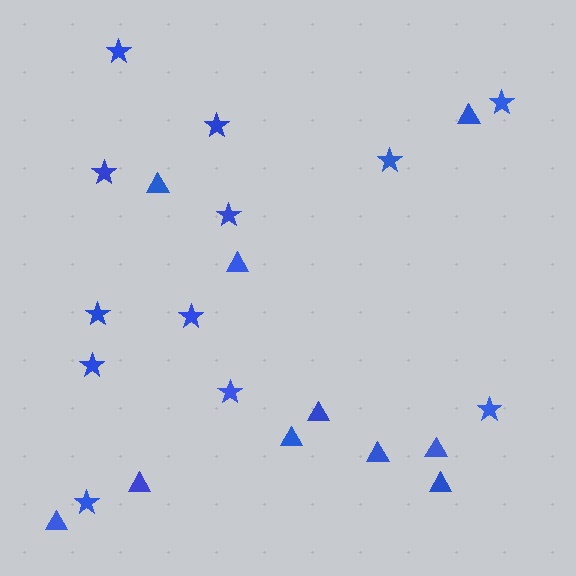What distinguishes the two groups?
There are 2 groups: one group of stars (12) and one group of triangles (10).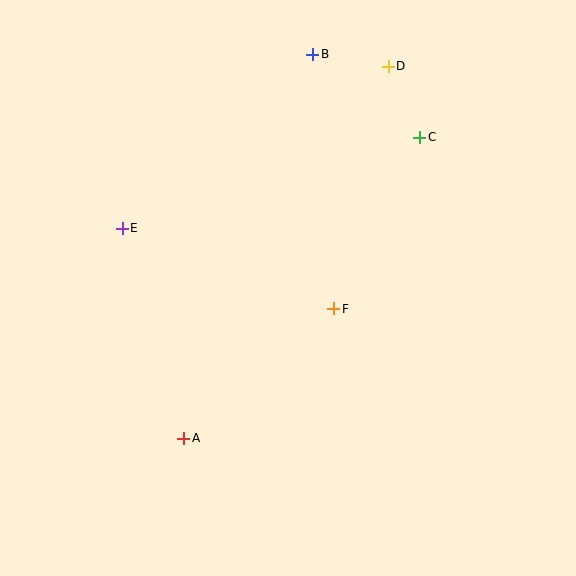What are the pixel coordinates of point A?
Point A is at (184, 438).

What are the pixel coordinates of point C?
Point C is at (420, 137).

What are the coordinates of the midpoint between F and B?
The midpoint between F and B is at (323, 182).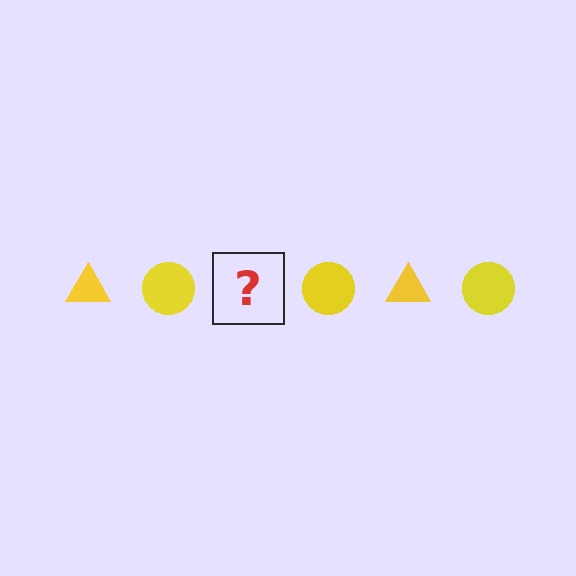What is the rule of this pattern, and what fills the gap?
The rule is that the pattern cycles through triangle, circle shapes in yellow. The gap should be filled with a yellow triangle.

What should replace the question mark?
The question mark should be replaced with a yellow triangle.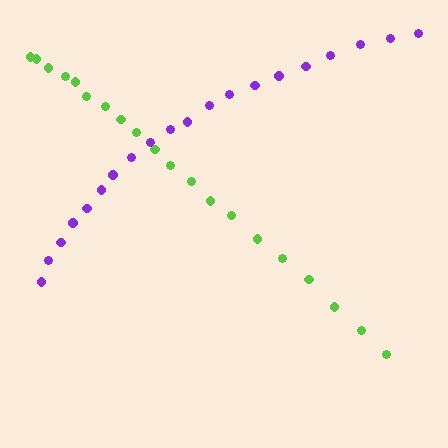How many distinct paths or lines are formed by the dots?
There are 2 distinct paths.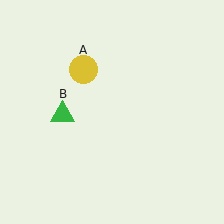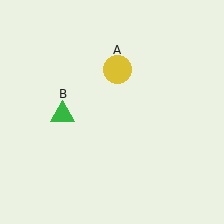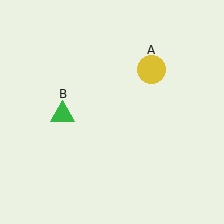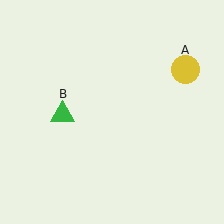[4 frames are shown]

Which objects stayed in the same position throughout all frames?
Green triangle (object B) remained stationary.